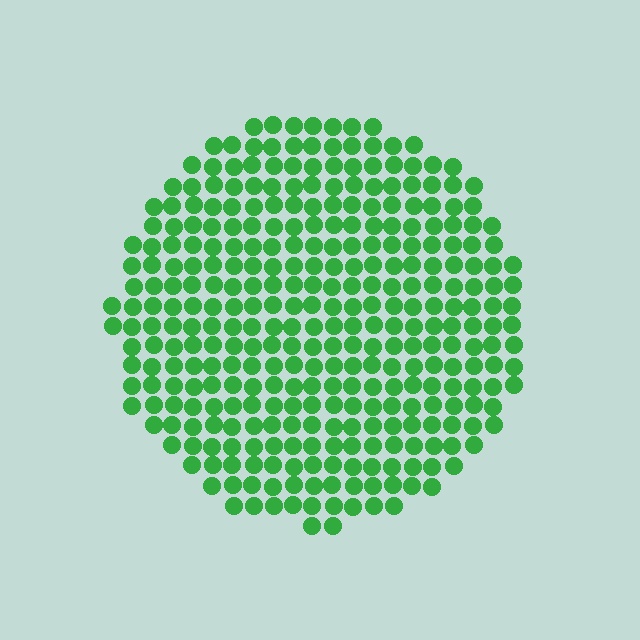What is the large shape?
The large shape is a circle.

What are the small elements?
The small elements are circles.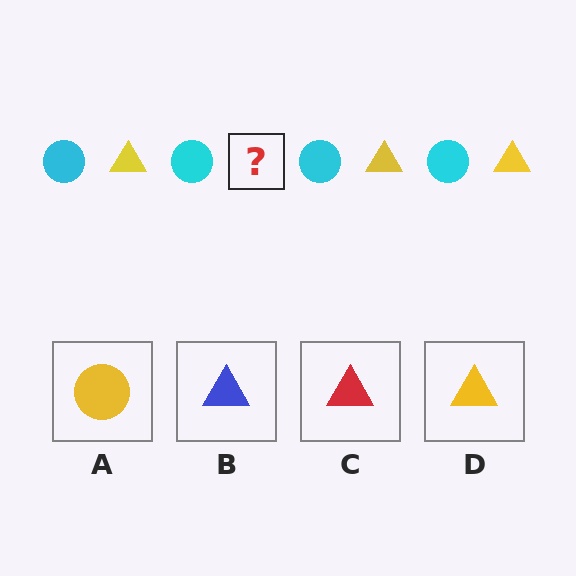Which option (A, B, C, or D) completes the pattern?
D.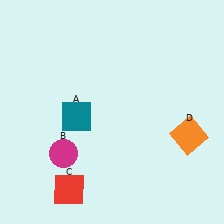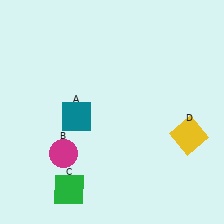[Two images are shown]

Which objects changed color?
C changed from red to green. D changed from orange to yellow.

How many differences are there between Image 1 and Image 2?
There are 2 differences between the two images.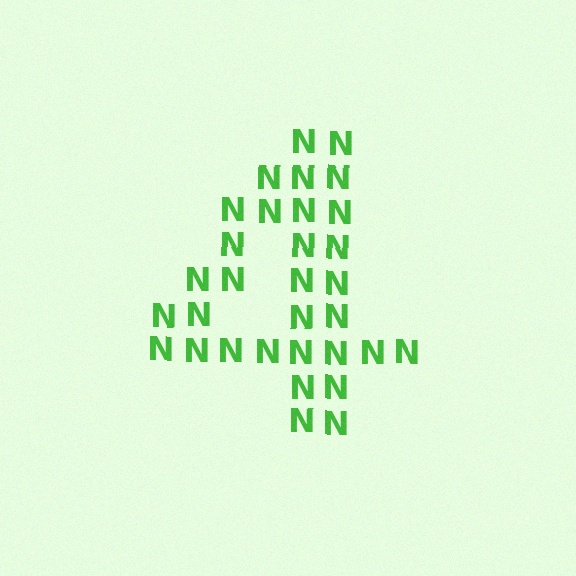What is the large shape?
The large shape is the digit 4.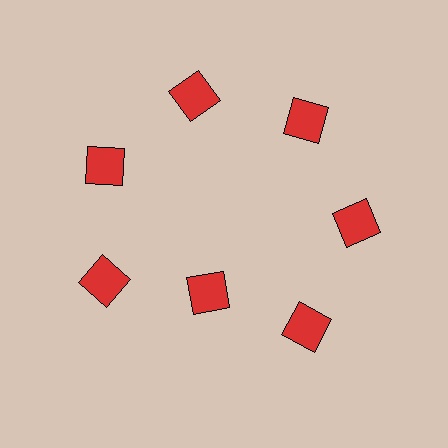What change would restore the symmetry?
The symmetry would be restored by moving it outward, back onto the ring so that all 7 squares sit at equal angles and equal distance from the center.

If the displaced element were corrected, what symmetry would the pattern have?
It would have 7-fold rotational symmetry — the pattern would map onto itself every 51 degrees.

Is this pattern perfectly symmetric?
No. The 7 red squares are arranged in a ring, but one element near the 6 o'clock position is pulled inward toward the center, breaking the 7-fold rotational symmetry.